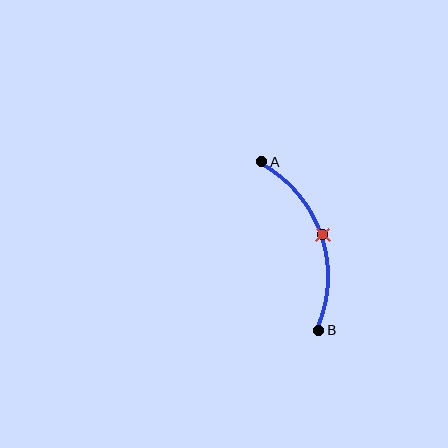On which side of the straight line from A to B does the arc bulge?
The arc bulges to the right of the straight line connecting A and B.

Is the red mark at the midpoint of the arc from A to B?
Yes. The red mark lies on the arc at equal arc-length from both A and B — it is the arc midpoint.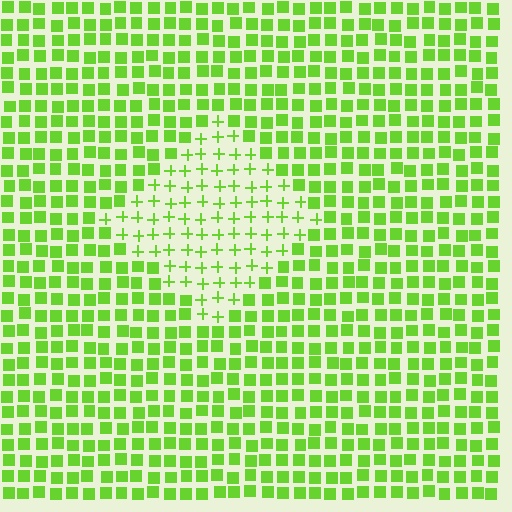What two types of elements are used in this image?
The image uses plus signs inside the diamond region and squares outside it.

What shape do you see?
I see a diamond.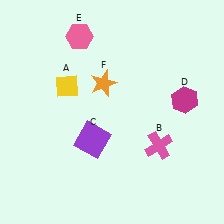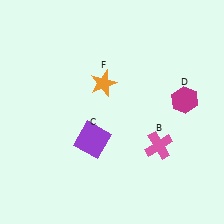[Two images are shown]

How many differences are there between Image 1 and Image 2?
There are 2 differences between the two images.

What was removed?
The pink hexagon (E), the yellow diamond (A) were removed in Image 2.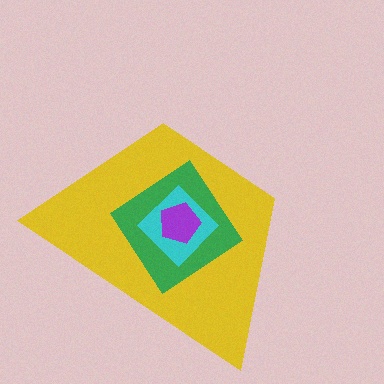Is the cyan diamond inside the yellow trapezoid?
Yes.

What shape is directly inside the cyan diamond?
The purple pentagon.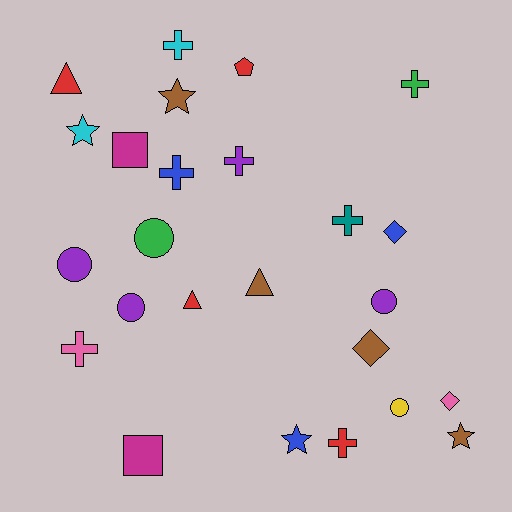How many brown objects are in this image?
There are 4 brown objects.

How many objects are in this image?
There are 25 objects.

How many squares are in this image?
There are 2 squares.